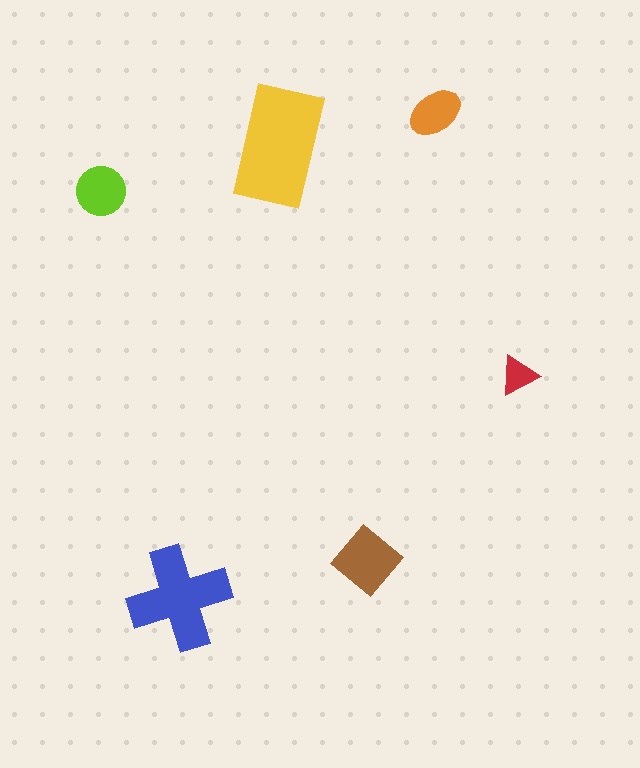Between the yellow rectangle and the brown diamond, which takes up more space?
The yellow rectangle.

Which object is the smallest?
The red triangle.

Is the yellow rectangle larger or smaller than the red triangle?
Larger.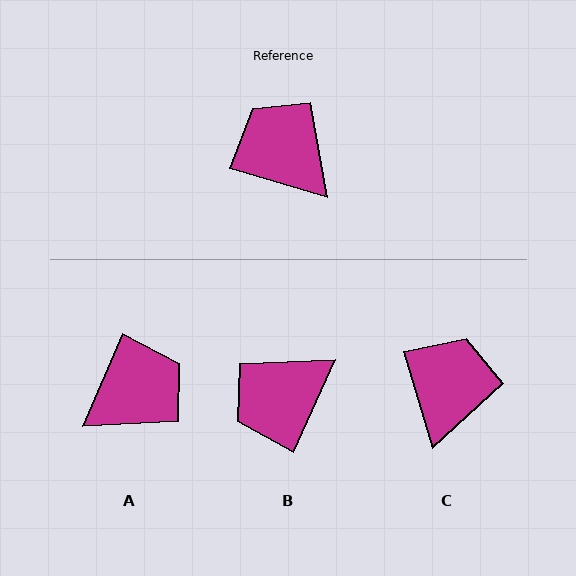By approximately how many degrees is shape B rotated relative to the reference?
Approximately 82 degrees counter-clockwise.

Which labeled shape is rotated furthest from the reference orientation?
A, about 97 degrees away.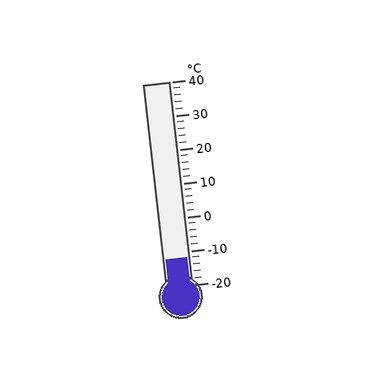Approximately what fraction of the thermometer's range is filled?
The thermometer is filled to approximately 15% of its range.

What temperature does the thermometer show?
The thermometer shows approximately -12°C.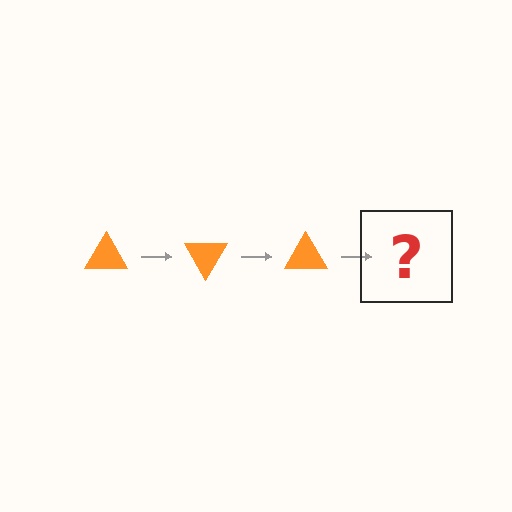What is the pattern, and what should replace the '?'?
The pattern is that the triangle rotates 60 degrees each step. The '?' should be an orange triangle rotated 180 degrees.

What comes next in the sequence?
The next element should be an orange triangle rotated 180 degrees.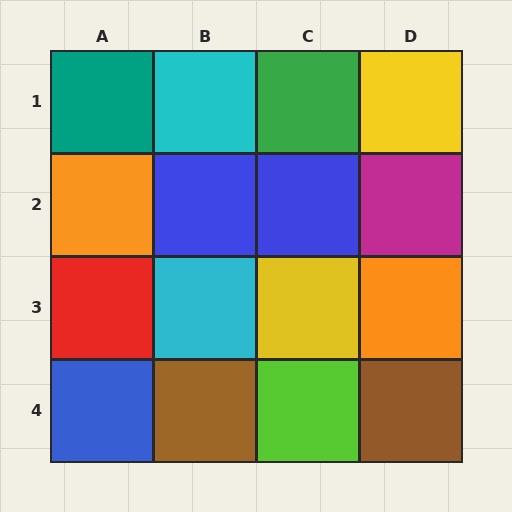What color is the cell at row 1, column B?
Cyan.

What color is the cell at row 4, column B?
Brown.